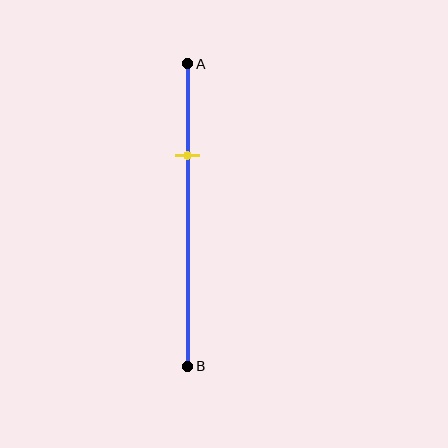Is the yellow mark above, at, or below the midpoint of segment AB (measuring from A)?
The yellow mark is above the midpoint of segment AB.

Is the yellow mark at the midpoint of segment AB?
No, the mark is at about 30% from A, not at the 50% midpoint.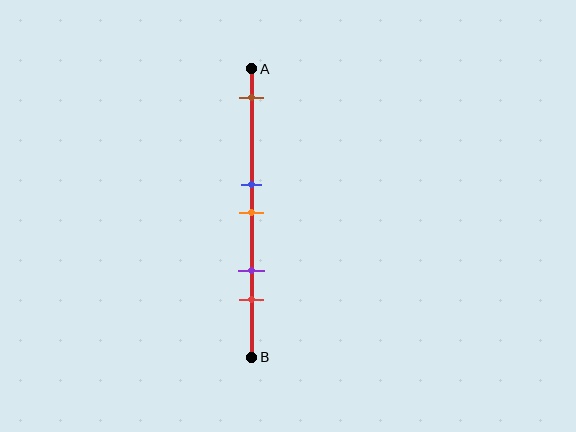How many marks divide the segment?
There are 5 marks dividing the segment.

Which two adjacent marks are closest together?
The blue and orange marks are the closest adjacent pair.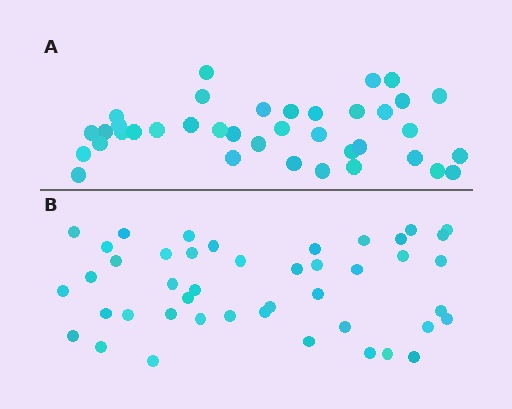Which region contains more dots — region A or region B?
Region B (the bottom region) has more dots.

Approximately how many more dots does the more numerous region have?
Region B has about 6 more dots than region A.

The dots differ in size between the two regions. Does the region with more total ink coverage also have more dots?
No. Region A has more total ink coverage because its dots are larger, but region B actually contains more individual dots. Total area can be misleading — the number of items is what matters here.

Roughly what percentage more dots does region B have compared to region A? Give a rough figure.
About 15% more.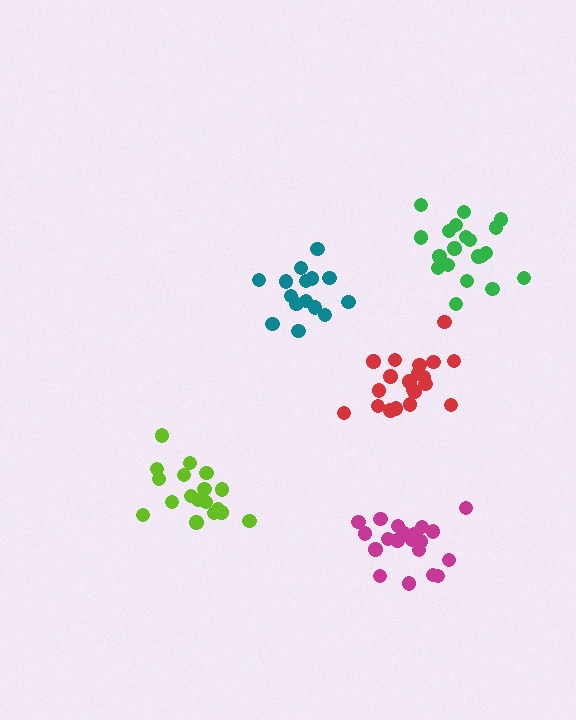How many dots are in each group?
Group 1: 15 dots, Group 2: 20 dots, Group 3: 20 dots, Group 4: 18 dots, Group 5: 20 dots (93 total).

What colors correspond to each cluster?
The clusters are colored: teal, magenta, red, lime, green.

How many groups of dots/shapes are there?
There are 5 groups.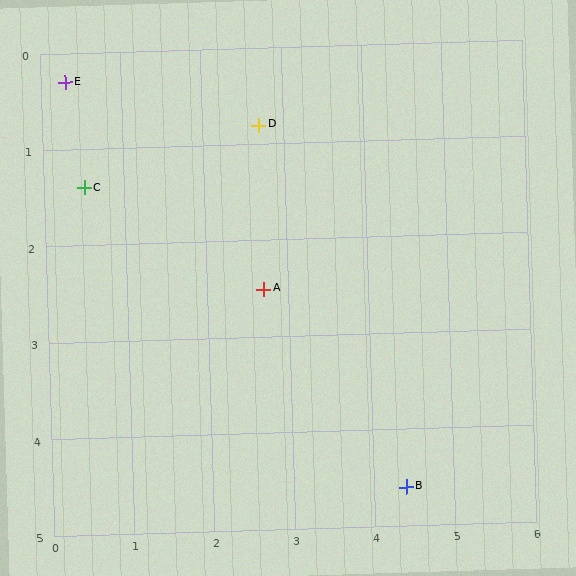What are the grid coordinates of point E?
Point E is at approximately (0.3, 0.3).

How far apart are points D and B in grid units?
Points D and B are about 4.2 grid units apart.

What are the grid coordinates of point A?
Point A is at approximately (2.7, 2.5).